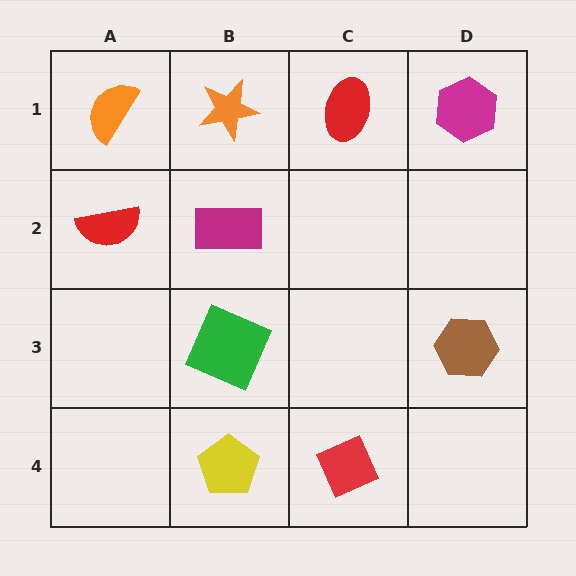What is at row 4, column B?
A yellow pentagon.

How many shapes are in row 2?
2 shapes.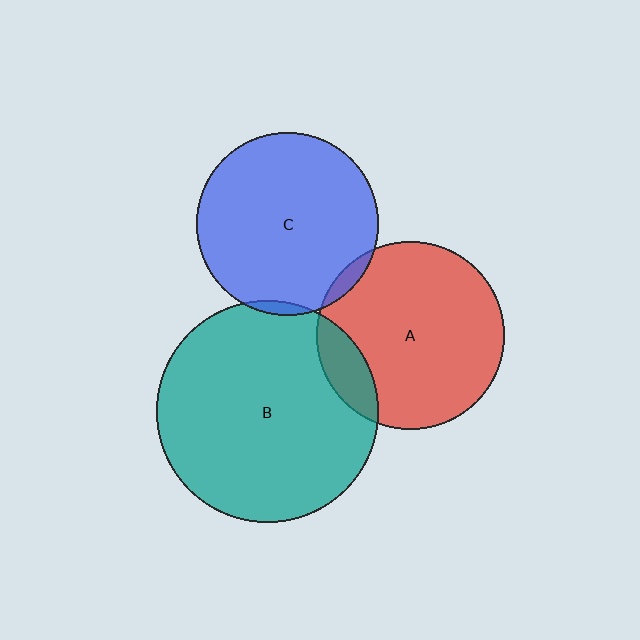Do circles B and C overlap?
Yes.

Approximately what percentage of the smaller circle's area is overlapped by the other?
Approximately 5%.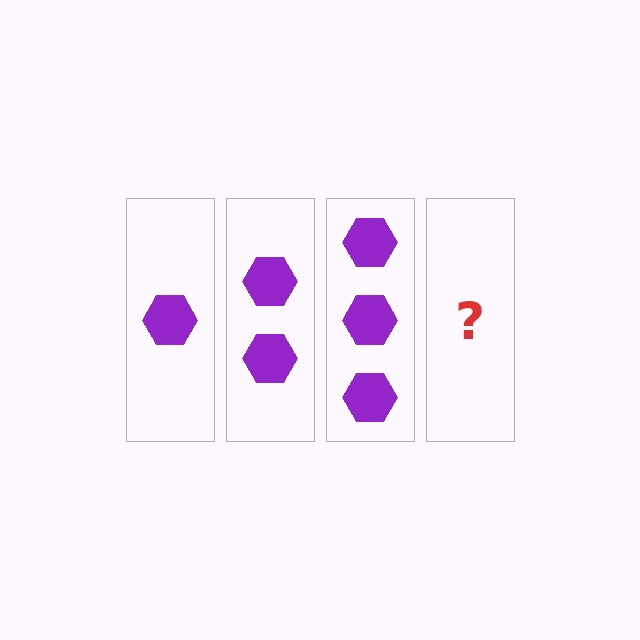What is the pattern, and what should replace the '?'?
The pattern is that each step adds one more hexagon. The '?' should be 4 hexagons.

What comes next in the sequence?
The next element should be 4 hexagons.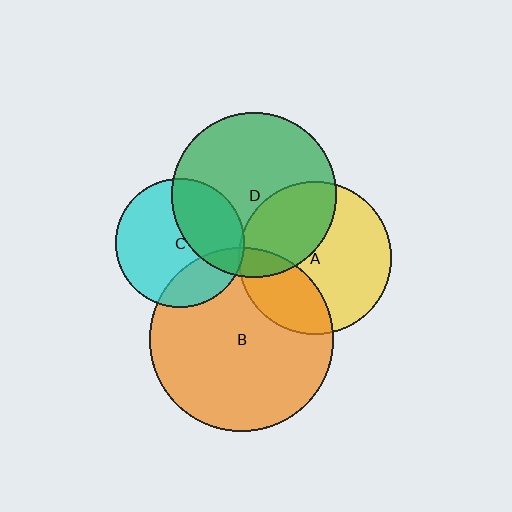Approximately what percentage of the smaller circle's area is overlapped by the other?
Approximately 30%.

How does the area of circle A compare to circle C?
Approximately 1.4 times.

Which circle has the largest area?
Circle B (orange).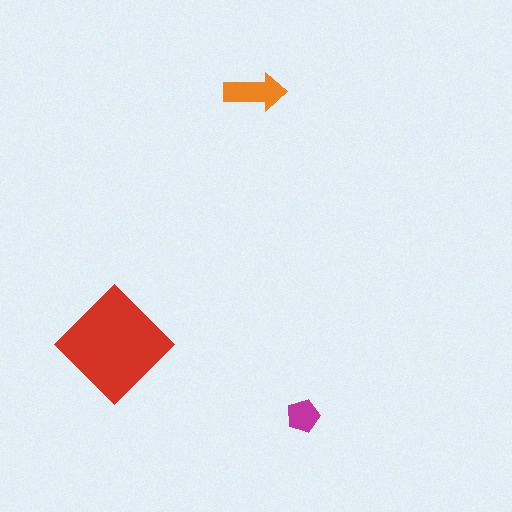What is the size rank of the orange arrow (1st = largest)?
2nd.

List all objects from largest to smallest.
The red diamond, the orange arrow, the magenta pentagon.